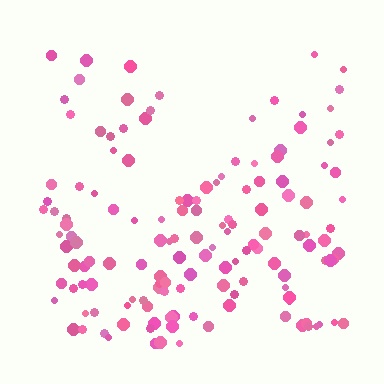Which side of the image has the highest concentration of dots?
The bottom.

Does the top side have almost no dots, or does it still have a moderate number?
Still a moderate number, just noticeably fewer than the bottom.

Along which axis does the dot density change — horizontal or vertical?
Vertical.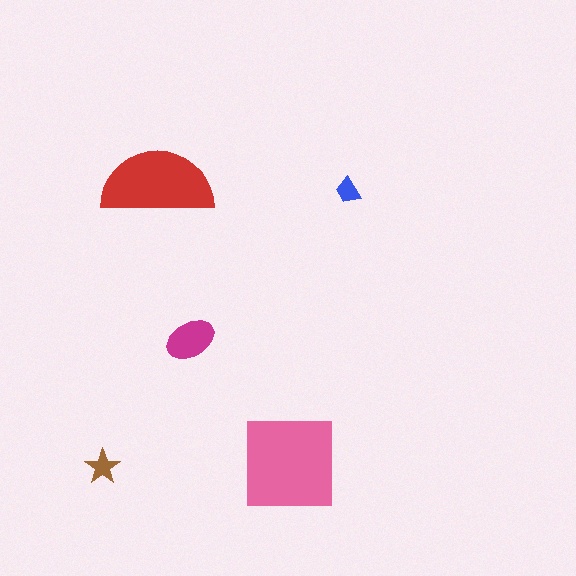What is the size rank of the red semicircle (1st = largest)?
2nd.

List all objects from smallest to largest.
The blue trapezoid, the brown star, the magenta ellipse, the red semicircle, the pink square.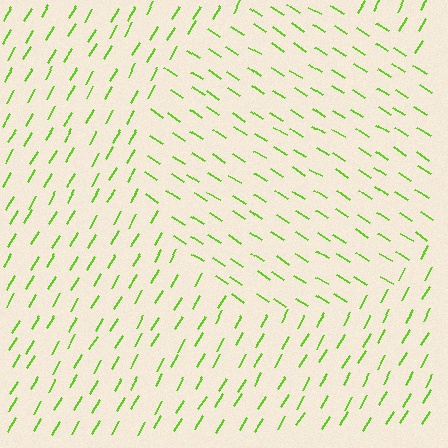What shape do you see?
I see a circle.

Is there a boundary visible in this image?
Yes, there is a texture boundary formed by a change in line orientation.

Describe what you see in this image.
The image is filled with small lime line segments. A circle region in the image has lines oriented differently from the surrounding lines, creating a visible texture boundary.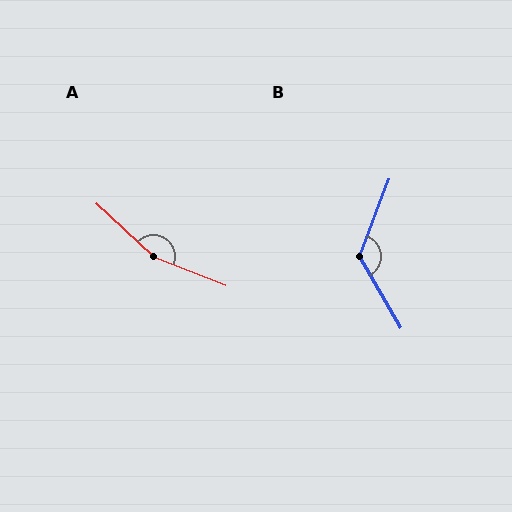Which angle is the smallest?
B, at approximately 129 degrees.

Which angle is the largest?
A, at approximately 158 degrees.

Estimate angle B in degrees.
Approximately 129 degrees.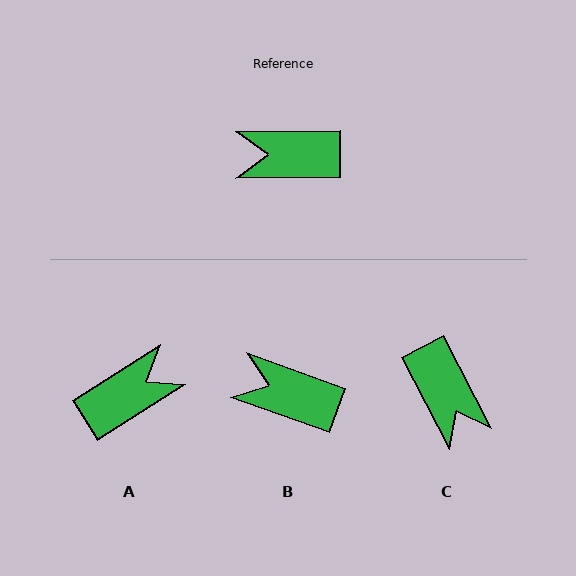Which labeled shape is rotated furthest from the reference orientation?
A, about 148 degrees away.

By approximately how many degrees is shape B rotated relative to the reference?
Approximately 20 degrees clockwise.